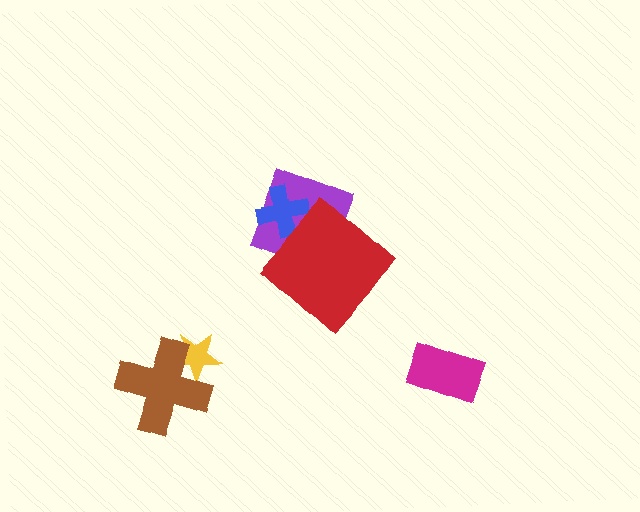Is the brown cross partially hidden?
No, no other shape covers it.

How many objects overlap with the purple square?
2 objects overlap with the purple square.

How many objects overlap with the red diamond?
1 object overlaps with the red diamond.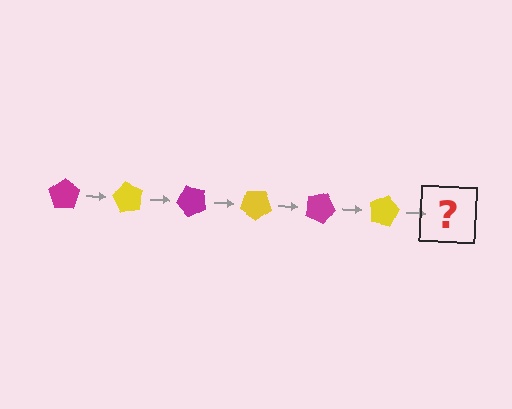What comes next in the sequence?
The next element should be a magenta pentagon, rotated 360 degrees from the start.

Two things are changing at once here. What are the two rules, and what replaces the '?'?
The two rules are that it rotates 60 degrees each step and the color cycles through magenta and yellow. The '?' should be a magenta pentagon, rotated 360 degrees from the start.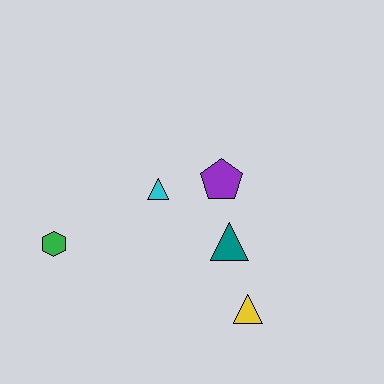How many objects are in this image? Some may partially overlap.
There are 5 objects.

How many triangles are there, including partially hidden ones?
There are 3 triangles.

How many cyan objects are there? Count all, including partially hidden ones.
There is 1 cyan object.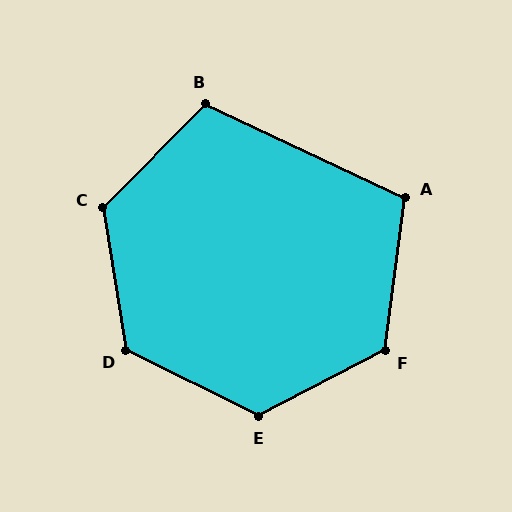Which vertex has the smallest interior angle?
A, at approximately 108 degrees.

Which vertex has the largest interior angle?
C, at approximately 126 degrees.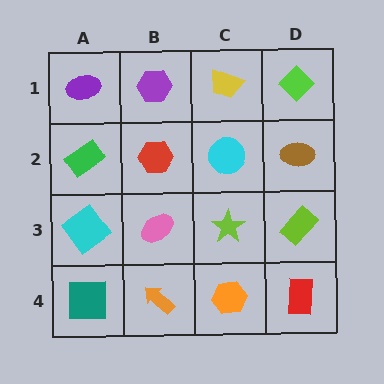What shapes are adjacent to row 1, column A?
A green rectangle (row 2, column A), a purple hexagon (row 1, column B).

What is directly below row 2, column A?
A cyan diamond.